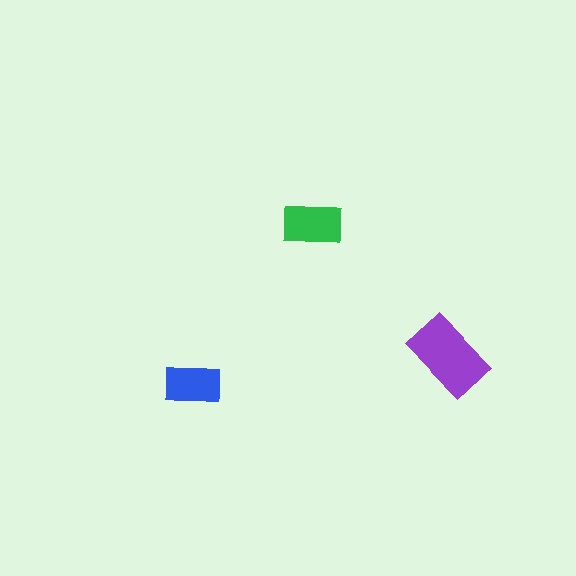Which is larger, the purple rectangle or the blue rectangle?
The purple one.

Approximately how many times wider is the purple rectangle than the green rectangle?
About 1.5 times wider.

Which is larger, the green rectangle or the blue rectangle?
The green one.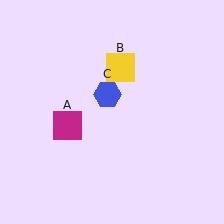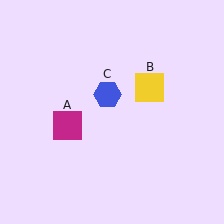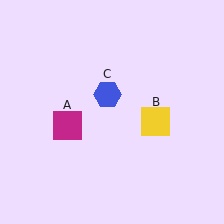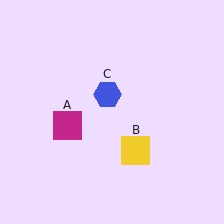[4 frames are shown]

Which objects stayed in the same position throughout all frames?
Magenta square (object A) and blue hexagon (object C) remained stationary.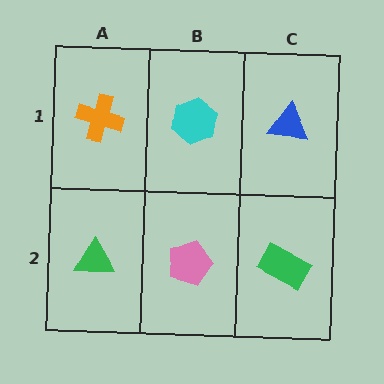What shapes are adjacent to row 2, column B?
A cyan hexagon (row 1, column B), a green triangle (row 2, column A), a green rectangle (row 2, column C).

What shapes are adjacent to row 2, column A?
An orange cross (row 1, column A), a pink pentagon (row 2, column B).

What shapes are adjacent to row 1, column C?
A green rectangle (row 2, column C), a cyan hexagon (row 1, column B).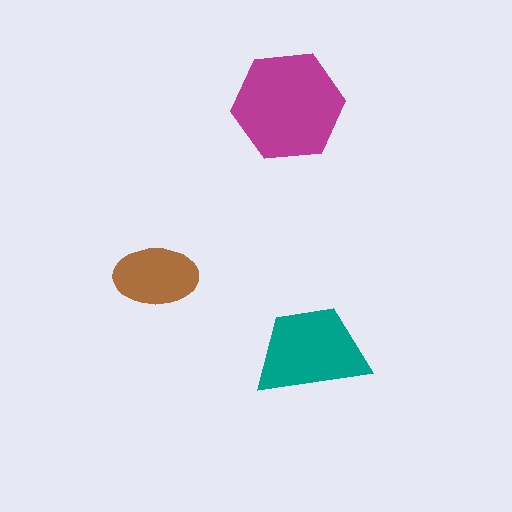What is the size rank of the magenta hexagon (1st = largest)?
1st.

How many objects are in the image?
There are 3 objects in the image.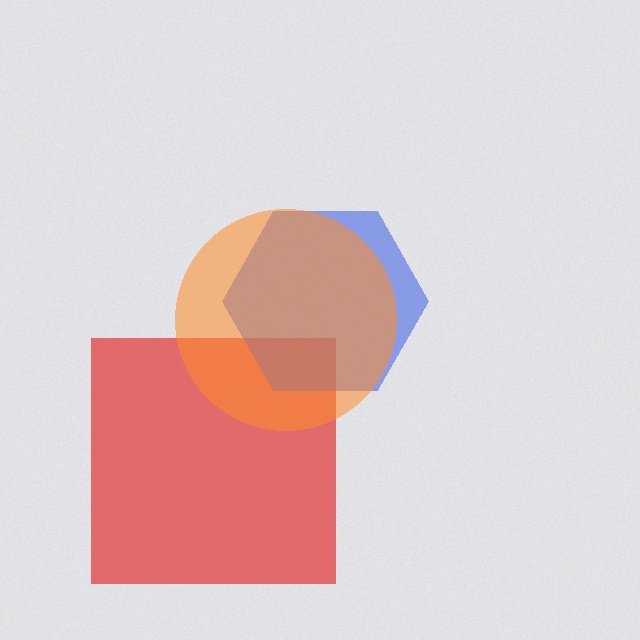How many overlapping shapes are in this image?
There are 3 overlapping shapes in the image.